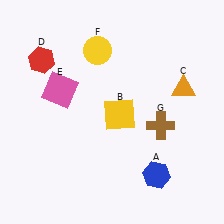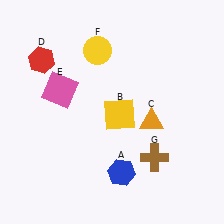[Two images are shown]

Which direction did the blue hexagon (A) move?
The blue hexagon (A) moved left.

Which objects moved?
The objects that moved are: the blue hexagon (A), the orange triangle (C), the brown cross (G).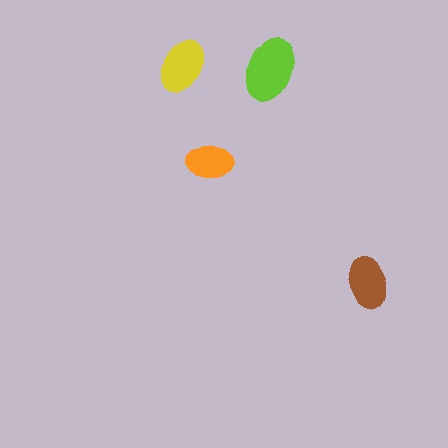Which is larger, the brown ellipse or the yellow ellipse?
The yellow one.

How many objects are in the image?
There are 4 objects in the image.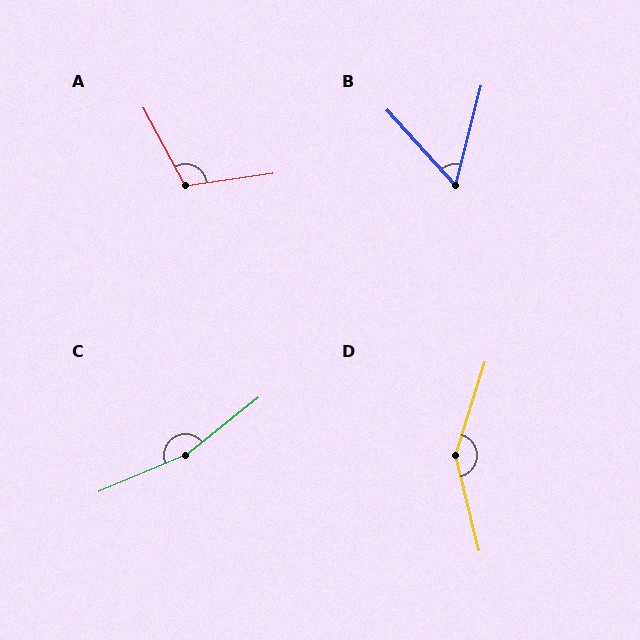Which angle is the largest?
C, at approximately 164 degrees.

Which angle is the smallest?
B, at approximately 57 degrees.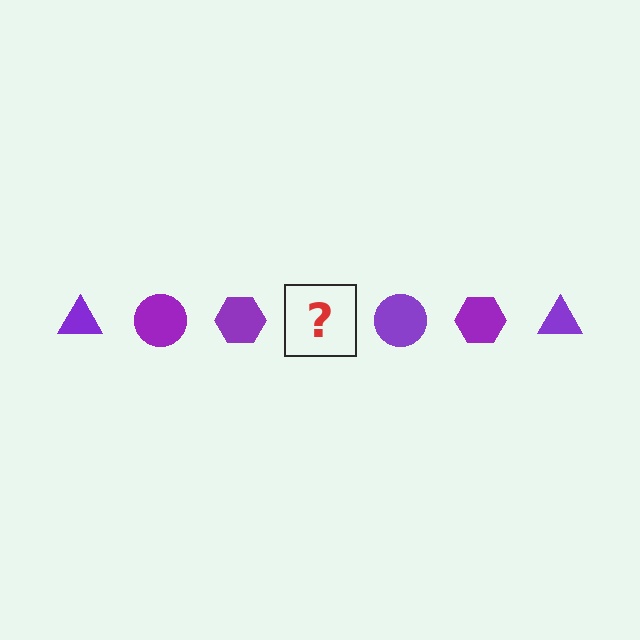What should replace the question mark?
The question mark should be replaced with a purple triangle.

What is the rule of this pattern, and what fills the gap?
The rule is that the pattern cycles through triangle, circle, hexagon shapes in purple. The gap should be filled with a purple triangle.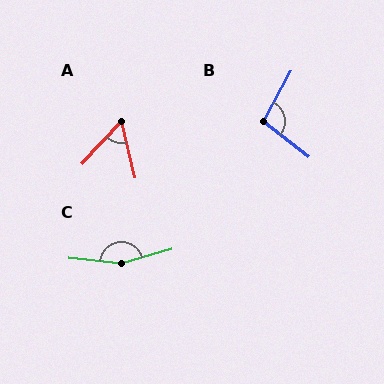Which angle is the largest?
C, at approximately 158 degrees.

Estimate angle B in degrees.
Approximately 100 degrees.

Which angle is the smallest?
A, at approximately 56 degrees.